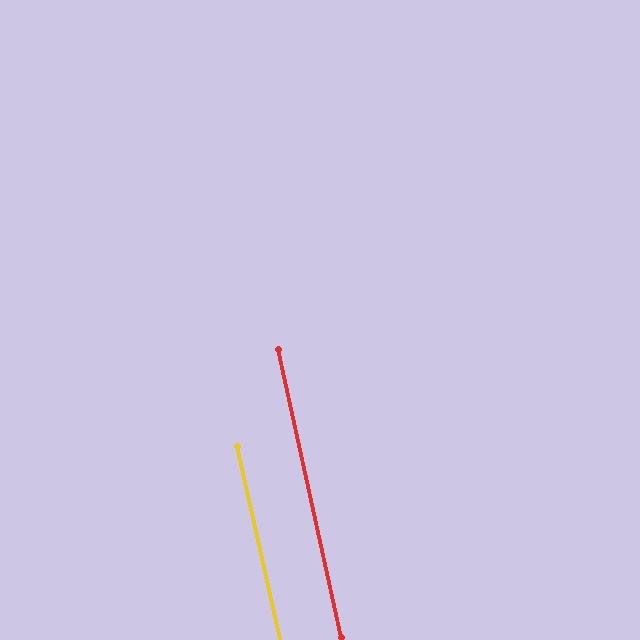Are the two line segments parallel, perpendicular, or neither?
Parallel — their directions differ by only 0.2°.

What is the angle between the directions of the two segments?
Approximately 0 degrees.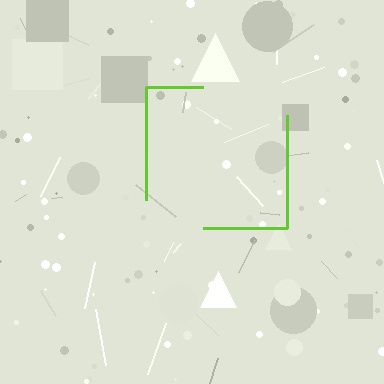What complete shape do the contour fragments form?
The contour fragments form a square.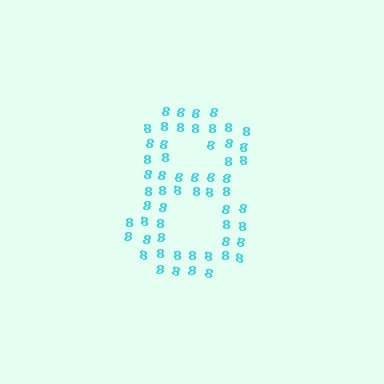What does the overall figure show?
The overall figure shows the digit 8.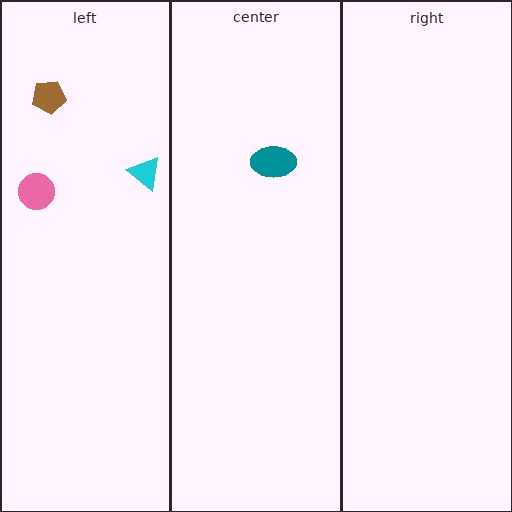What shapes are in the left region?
The pink circle, the brown pentagon, the cyan triangle.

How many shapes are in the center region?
1.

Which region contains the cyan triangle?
The left region.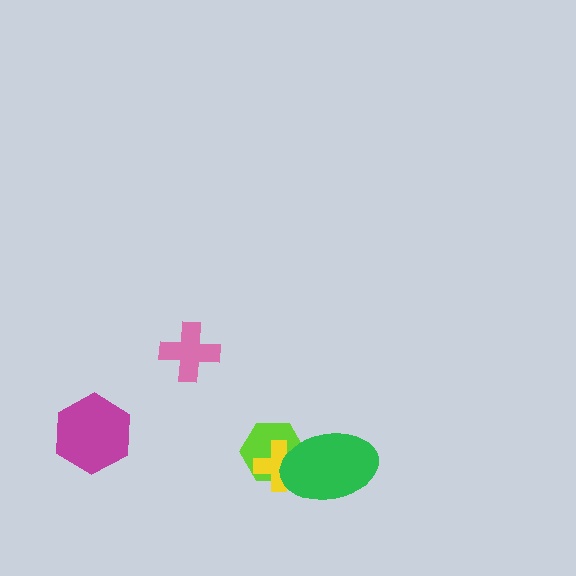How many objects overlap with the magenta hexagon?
0 objects overlap with the magenta hexagon.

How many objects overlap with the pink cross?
0 objects overlap with the pink cross.